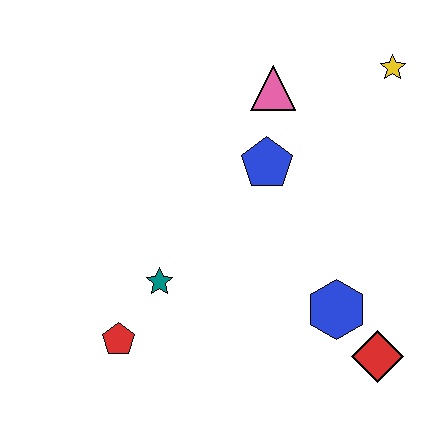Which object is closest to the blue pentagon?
The pink triangle is closest to the blue pentagon.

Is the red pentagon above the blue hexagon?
No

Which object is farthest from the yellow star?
The red pentagon is farthest from the yellow star.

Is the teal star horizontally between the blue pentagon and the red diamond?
No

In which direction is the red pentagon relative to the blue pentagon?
The red pentagon is below the blue pentagon.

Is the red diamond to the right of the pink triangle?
Yes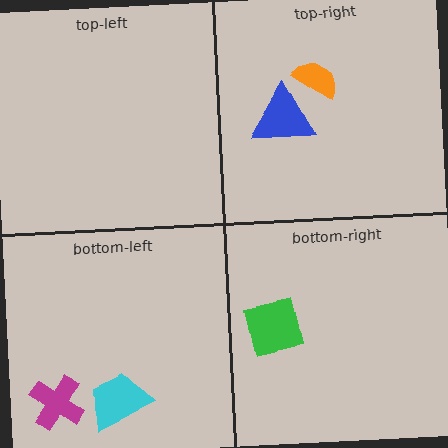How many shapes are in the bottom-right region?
1.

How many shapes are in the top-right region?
2.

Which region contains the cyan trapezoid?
The bottom-left region.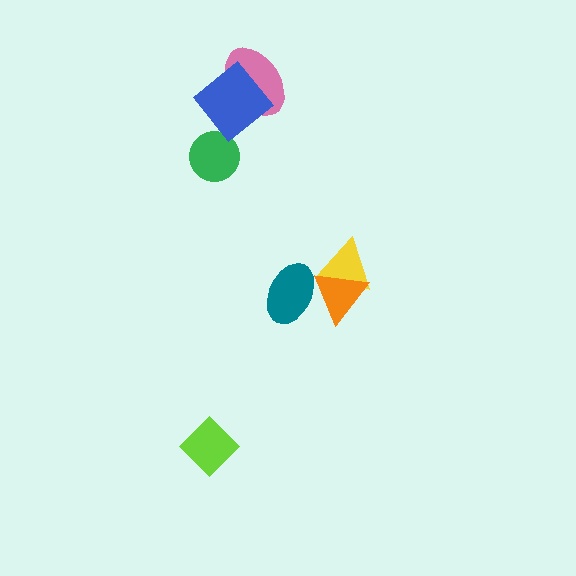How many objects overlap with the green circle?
0 objects overlap with the green circle.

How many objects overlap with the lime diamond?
0 objects overlap with the lime diamond.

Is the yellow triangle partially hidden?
Yes, it is partially covered by another shape.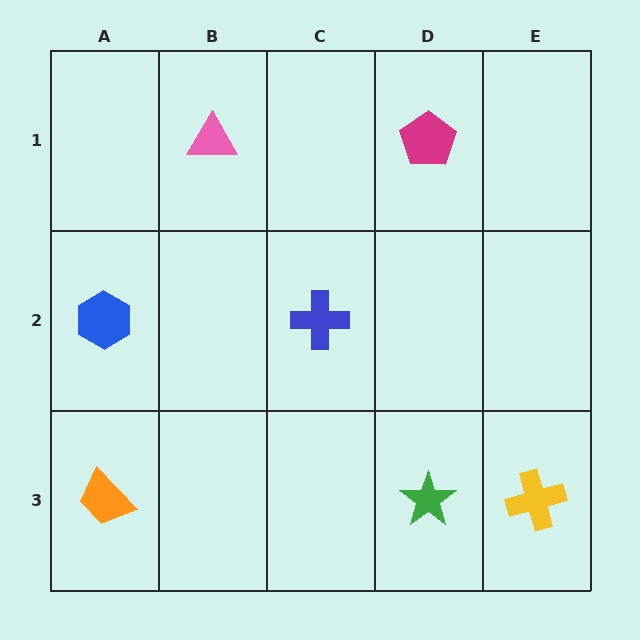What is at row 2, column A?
A blue hexagon.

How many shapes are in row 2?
2 shapes.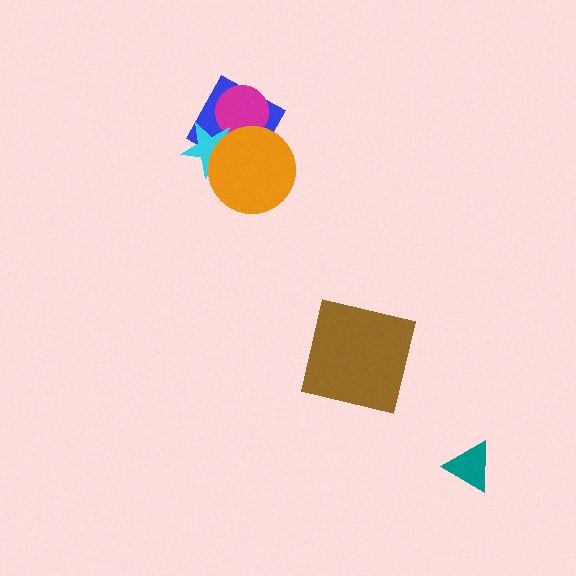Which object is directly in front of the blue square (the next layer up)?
The magenta circle is directly in front of the blue square.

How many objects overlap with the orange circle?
3 objects overlap with the orange circle.